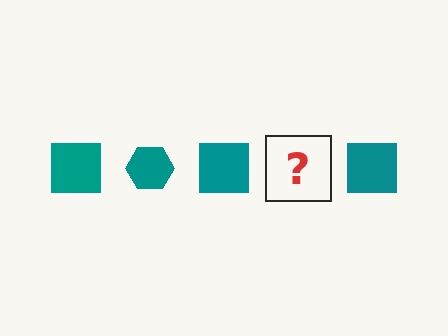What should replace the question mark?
The question mark should be replaced with a teal hexagon.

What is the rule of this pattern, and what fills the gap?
The rule is that the pattern cycles through square, hexagon shapes in teal. The gap should be filled with a teal hexagon.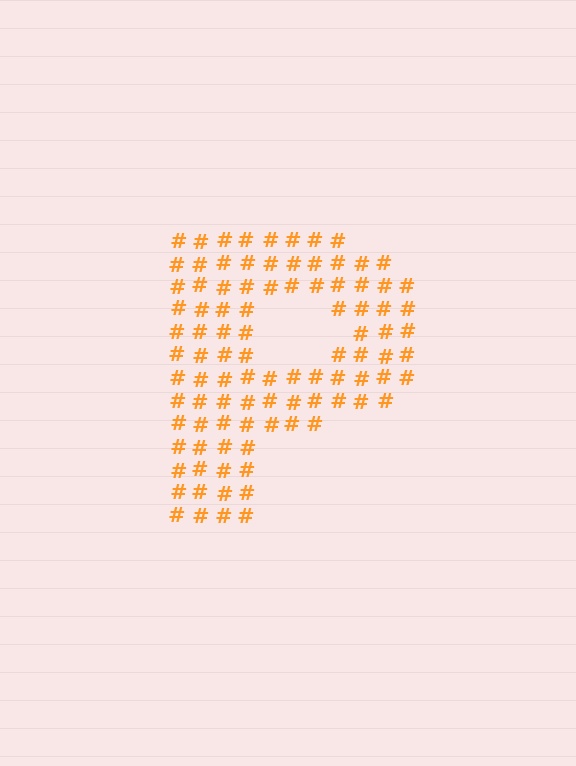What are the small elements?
The small elements are hash symbols.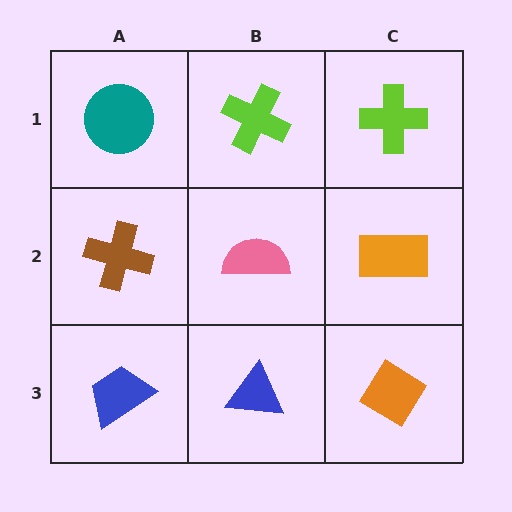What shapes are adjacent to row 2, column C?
A lime cross (row 1, column C), an orange diamond (row 3, column C), a pink semicircle (row 2, column B).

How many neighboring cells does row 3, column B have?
3.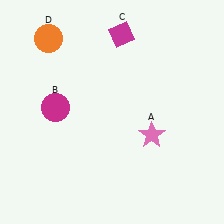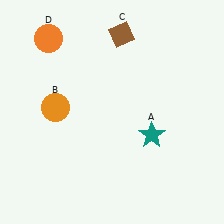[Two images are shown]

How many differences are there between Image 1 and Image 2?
There are 3 differences between the two images.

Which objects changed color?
A changed from pink to teal. B changed from magenta to orange. C changed from magenta to brown.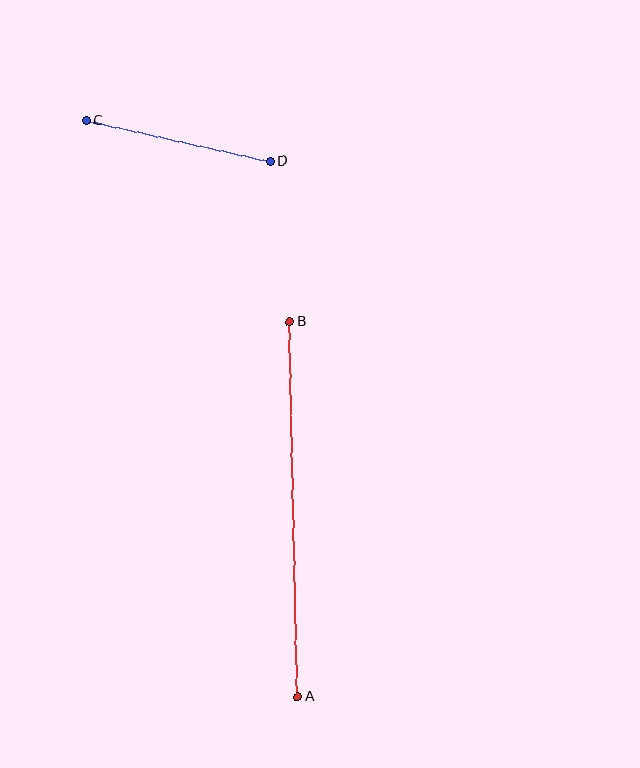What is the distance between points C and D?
The distance is approximately 189 pixels.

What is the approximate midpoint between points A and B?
The midpoint is at approximately (294, 509) pixels.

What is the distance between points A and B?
The distance is approximately 375 pixels.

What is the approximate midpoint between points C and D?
The midpoint is at approximately (178, 141) pixels.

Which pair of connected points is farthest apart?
Points A and B are farthest apart.